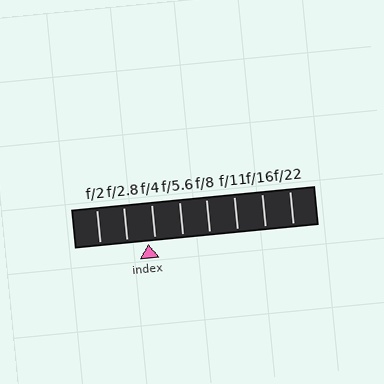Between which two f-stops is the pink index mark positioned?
The index mark is between f/2.8 and f/4.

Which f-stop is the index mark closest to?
The index mark is closest to f/4.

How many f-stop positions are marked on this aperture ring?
There are 8 f-stop positions marked.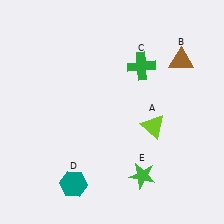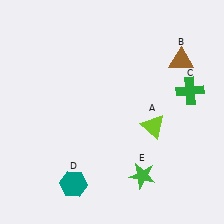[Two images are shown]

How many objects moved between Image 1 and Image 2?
1 object moved between the two images.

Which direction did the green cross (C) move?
The green cross (C) moved right.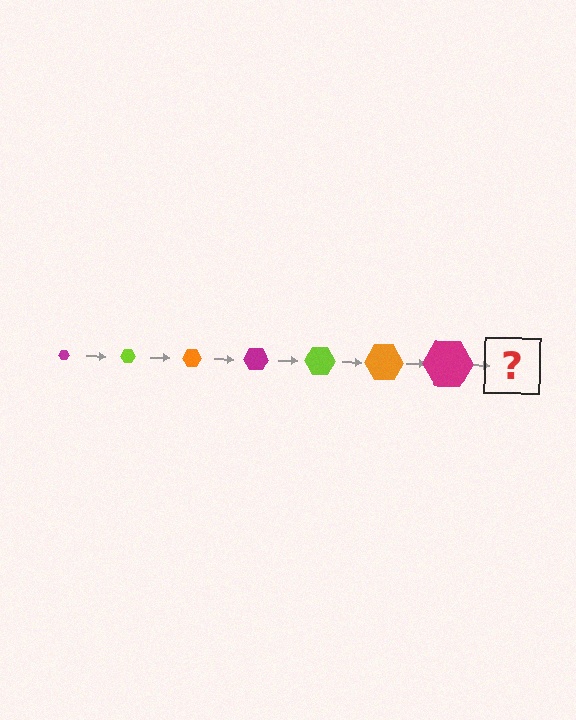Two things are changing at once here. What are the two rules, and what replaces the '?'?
The two rules are that the hexagon grows larger each step and the color cycles through magenta, lime, and orange. The '?' should be a lime hexagon, larger than the previous one.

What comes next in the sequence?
The next element should be a lime hexagon, larger than the previous one.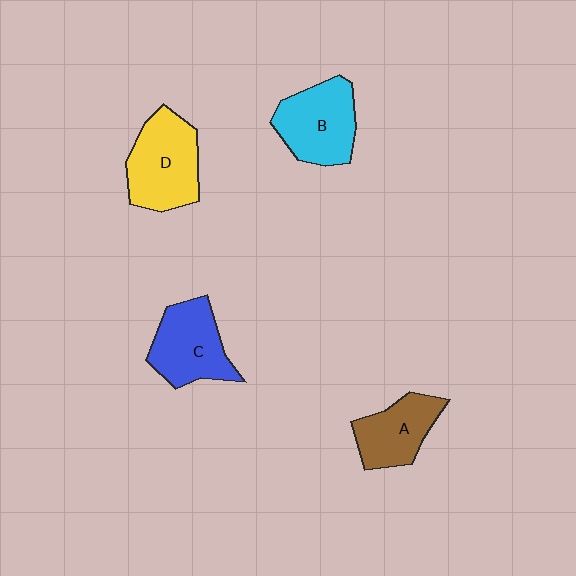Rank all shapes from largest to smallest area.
From largest to smallest: D (yellow), B (cyan), C (blue), A (brown).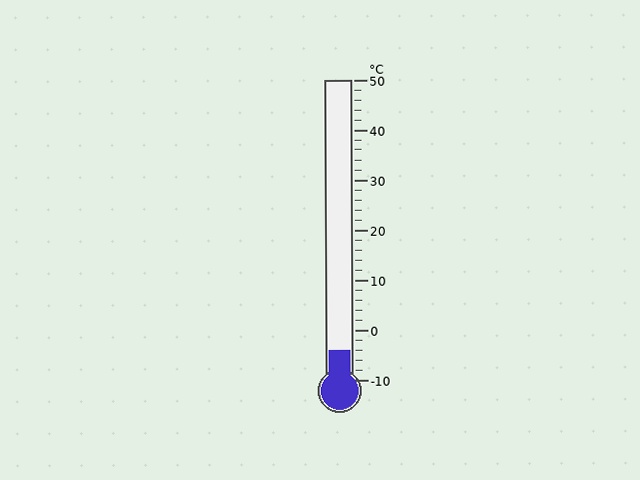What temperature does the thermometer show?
The thermometer shows approximately -4°C.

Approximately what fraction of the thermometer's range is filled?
The thermometer is filled to approximately 10% of its range.